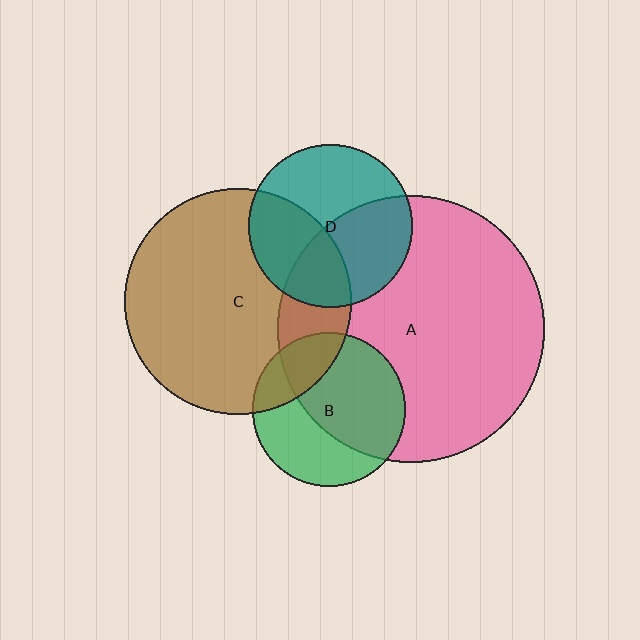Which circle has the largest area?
Circle A (pink).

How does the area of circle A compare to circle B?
Approximately 3.0 times.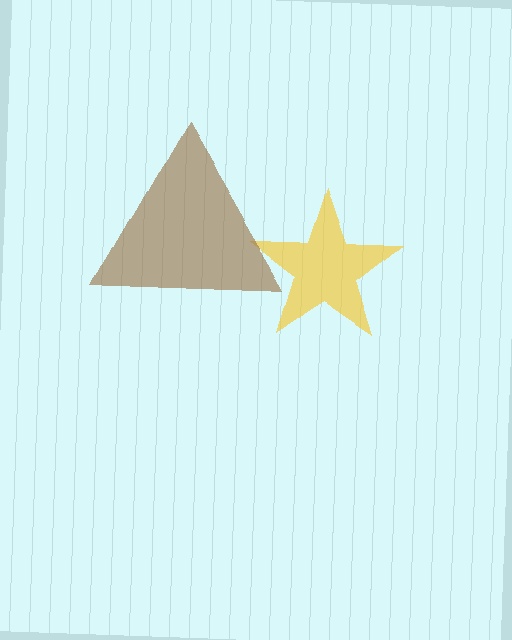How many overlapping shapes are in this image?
There are 2 overlapping shapes in the image.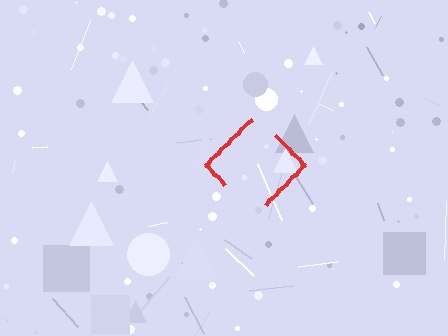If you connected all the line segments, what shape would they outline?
They would outline a diamond.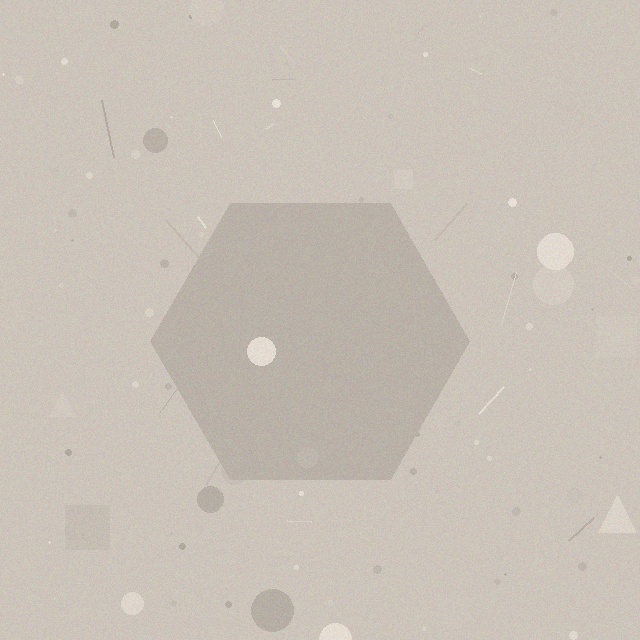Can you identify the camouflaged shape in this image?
The camouflaged shape is a hexagon.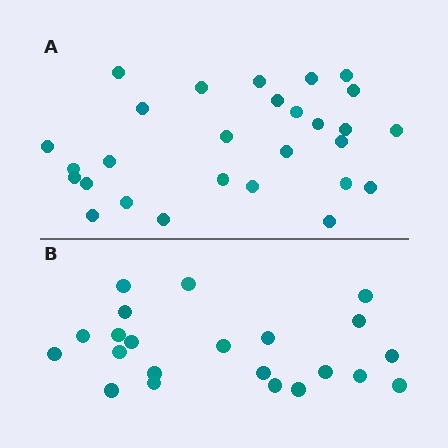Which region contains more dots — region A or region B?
Region A (the top region) has more dots.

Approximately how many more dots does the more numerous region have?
Region A has about 6 more dots than region B.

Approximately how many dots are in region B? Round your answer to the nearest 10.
About 20 dots. (The exact count is 22, which rounds to 20.)